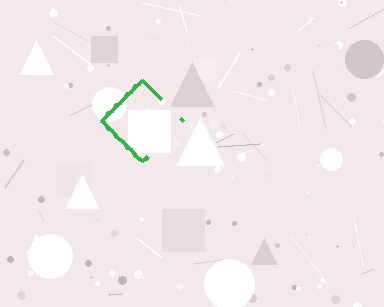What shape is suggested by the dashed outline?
The dashed outline suggests a diamond.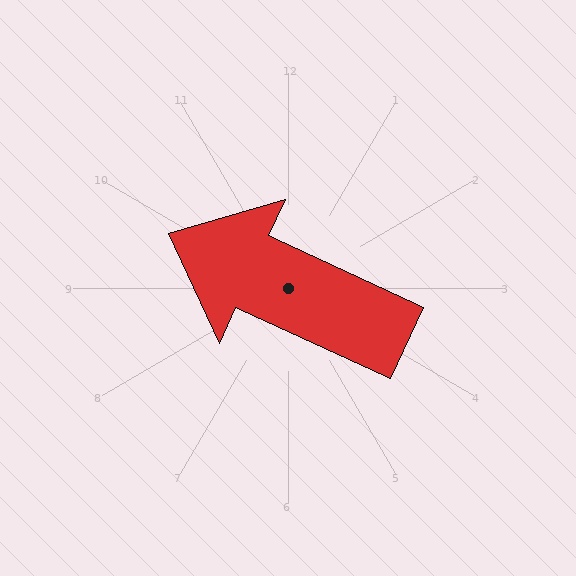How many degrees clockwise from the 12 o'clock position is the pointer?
Approximately 295 degrees.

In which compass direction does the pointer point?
Northwest.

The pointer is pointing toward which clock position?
Roughly 10 o'clock.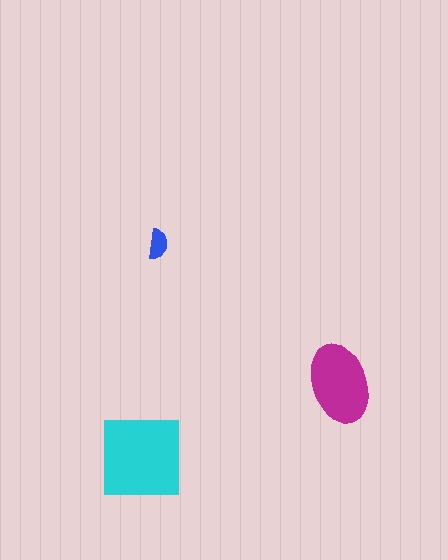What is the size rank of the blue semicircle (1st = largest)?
3rd.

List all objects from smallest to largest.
The blue semicircle, the magenta ellipse, the cyan square.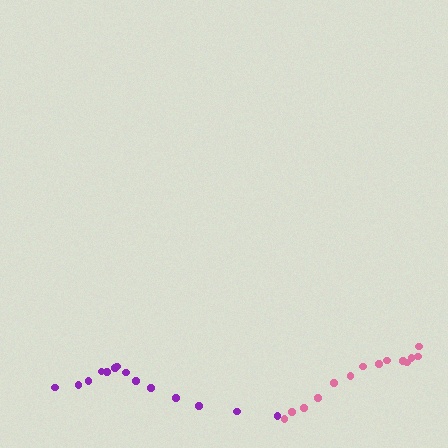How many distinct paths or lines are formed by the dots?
There are 2 distinct paths.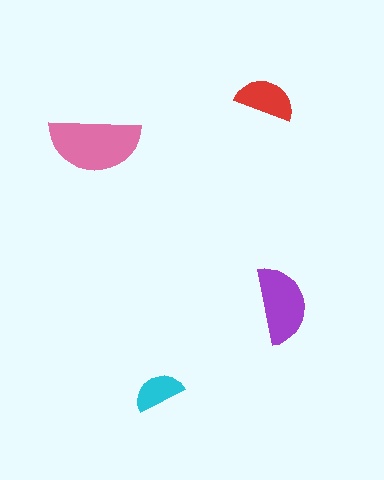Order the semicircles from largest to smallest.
the pink one, the purple one, the red one, the cyan one.